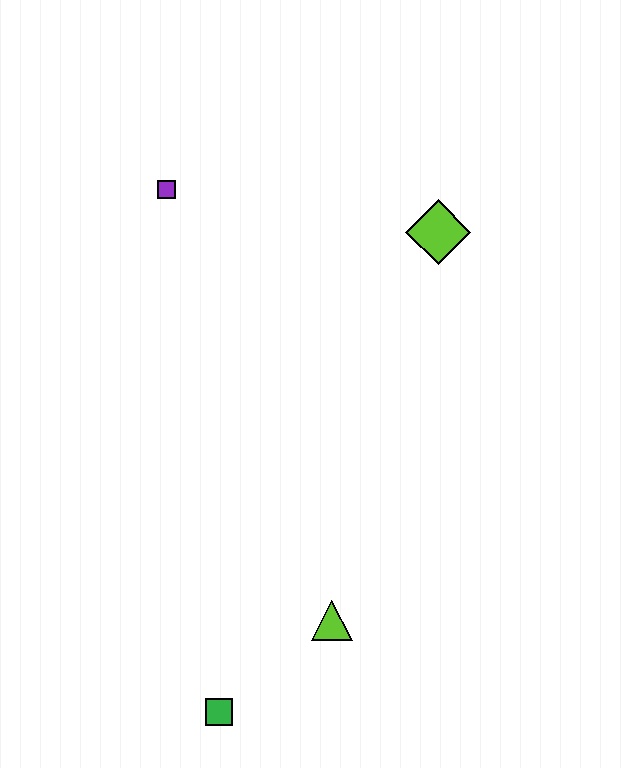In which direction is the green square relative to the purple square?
The green square is below the purple square.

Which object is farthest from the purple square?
The green square is farthest from the purple square.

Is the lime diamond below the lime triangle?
No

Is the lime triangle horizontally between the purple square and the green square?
No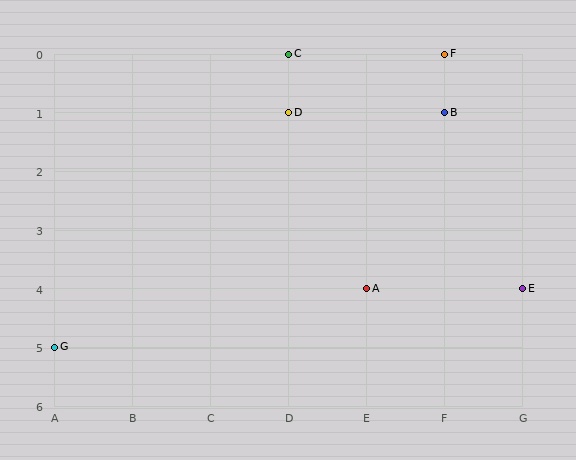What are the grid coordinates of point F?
Point F is at grid coordinates (F, 0).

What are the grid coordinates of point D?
Point D is at grid coordinates (D, 1).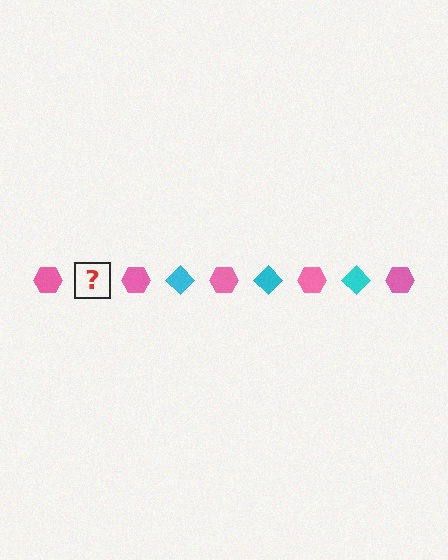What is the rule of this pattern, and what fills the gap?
The rule is that the pattern alternates between pink hexagon and cyan diamond. The gap should be filled with a cyan diamond.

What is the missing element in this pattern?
The missing element is a cyan diamond.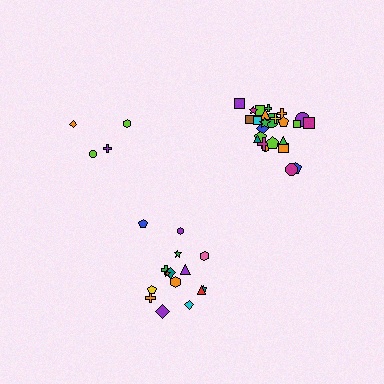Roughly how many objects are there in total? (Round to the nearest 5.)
Roughly 45 objects in total.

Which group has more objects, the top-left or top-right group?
The top-right group.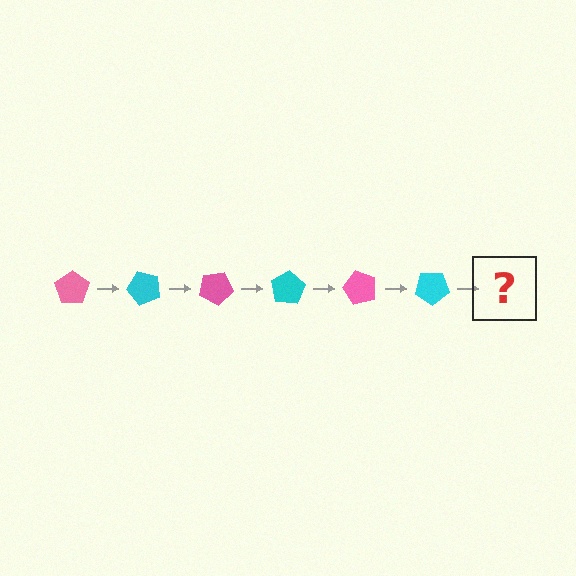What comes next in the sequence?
The next element should be a pink pentagon, rotated 300 degrees from the start.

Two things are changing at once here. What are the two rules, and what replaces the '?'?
The two rules are that it rotates 50 degrees each step and the color cycles through pink and cyan. The '?' should be a pink pentagon, rotated 300 degrees from the start.